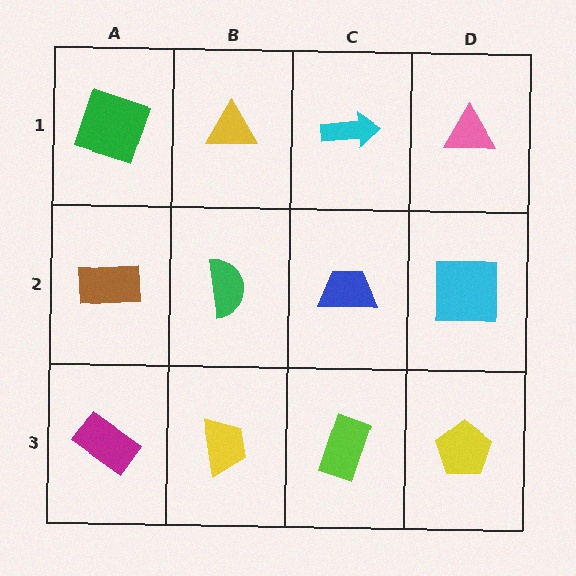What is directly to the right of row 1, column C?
A pink triangle.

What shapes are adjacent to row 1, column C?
A blue trapezoid (row 2, column C), a yellow triangle (row 1, column B), a pink triangle (row 1, column D).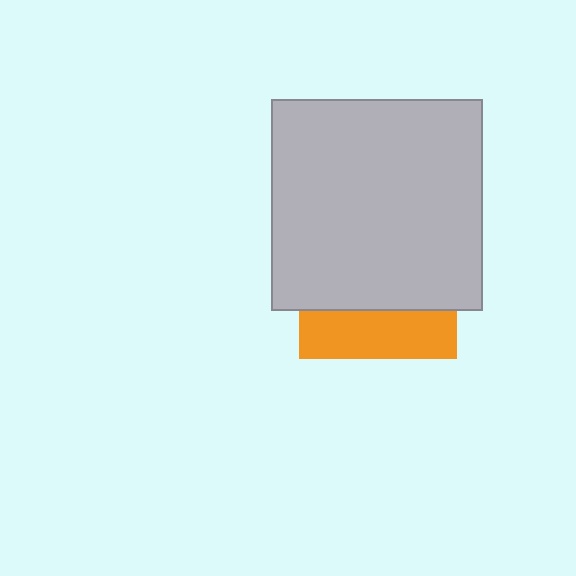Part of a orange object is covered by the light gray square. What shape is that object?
It is a square.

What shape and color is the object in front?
The object in front is a light gray square.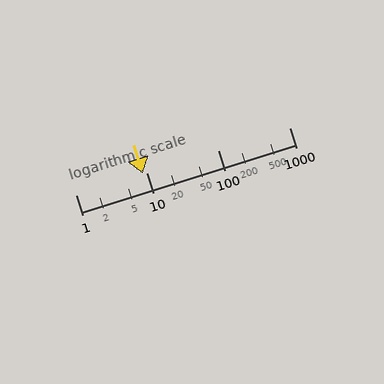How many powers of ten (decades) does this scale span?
The scale spans 3 decades, from 1 to 1000.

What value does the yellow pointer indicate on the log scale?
The pointer indicates approximately 8.7.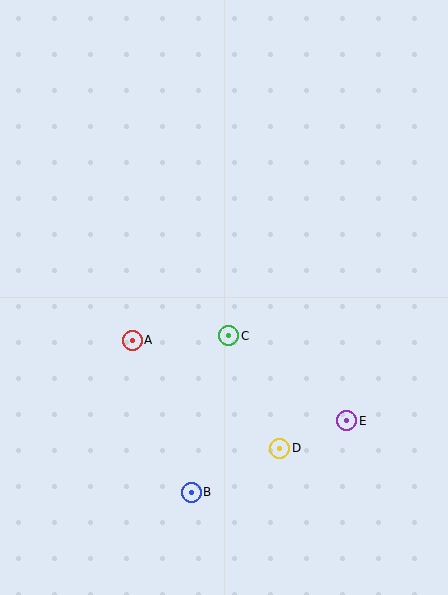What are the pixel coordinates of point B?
Point B is at (191, 492).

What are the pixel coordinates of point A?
Point A is at (132, 340).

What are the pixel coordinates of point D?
Point D is at (280, 448).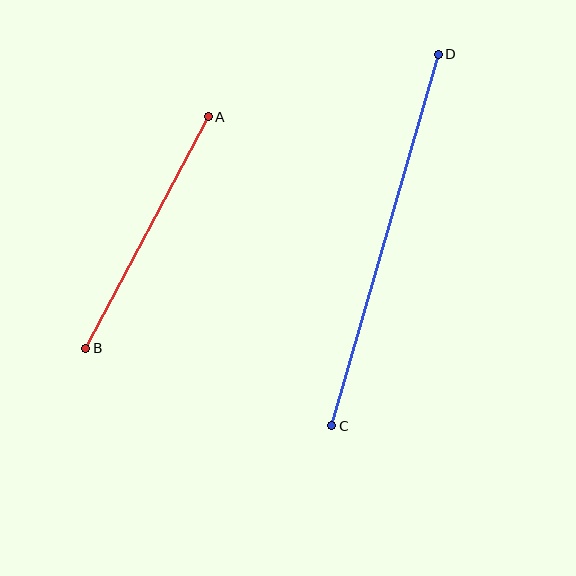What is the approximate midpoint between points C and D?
The midpoint is at approximately (385, 240) pixels.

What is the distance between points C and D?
The distance is approximately 386 pixels.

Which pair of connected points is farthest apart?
Points C and D are farthest apart.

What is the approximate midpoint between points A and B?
The midpoint is at approximately (147, 232) pixels.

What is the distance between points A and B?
The distance is approximately 262 pixels.